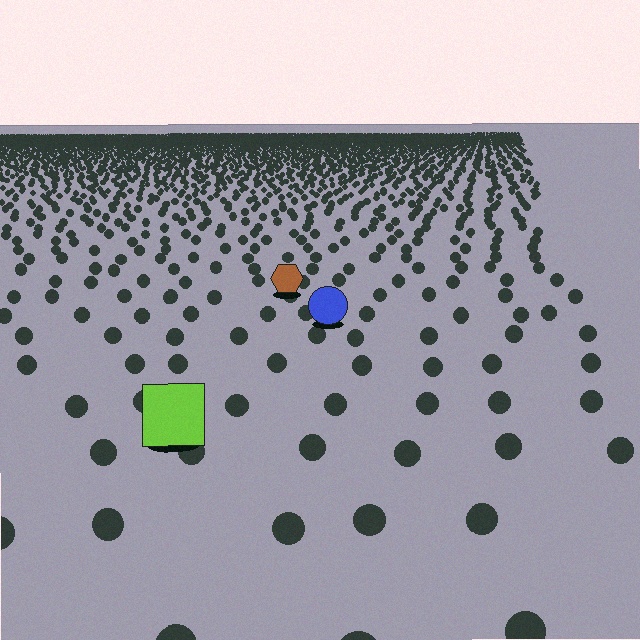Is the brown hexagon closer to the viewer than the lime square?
No. The lime square is closer — you can tell from the texture gradient: the ground texture is coarser near it.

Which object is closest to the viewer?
The lime square is closest. The texture marks near it are larger and more spread out.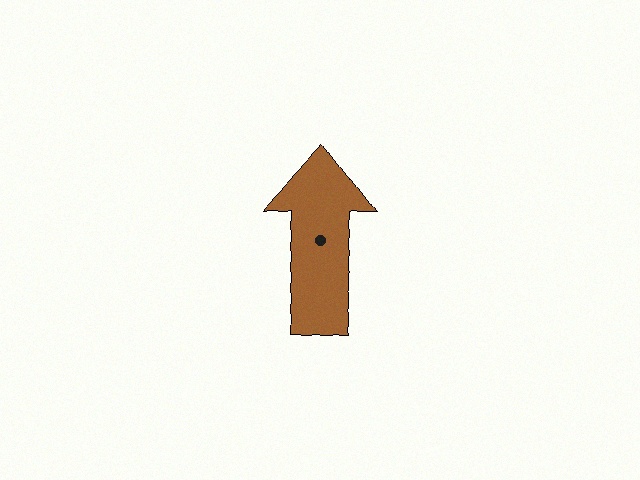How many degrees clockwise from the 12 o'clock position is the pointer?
Approximately 3 degrees.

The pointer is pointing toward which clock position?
Roughly 12 o'clock.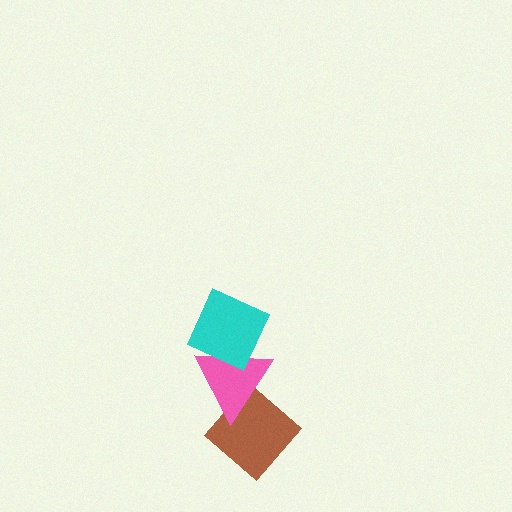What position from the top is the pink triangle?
The pink triangle is 2nd from the top.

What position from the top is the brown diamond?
The brown diamond is 3rd from the top.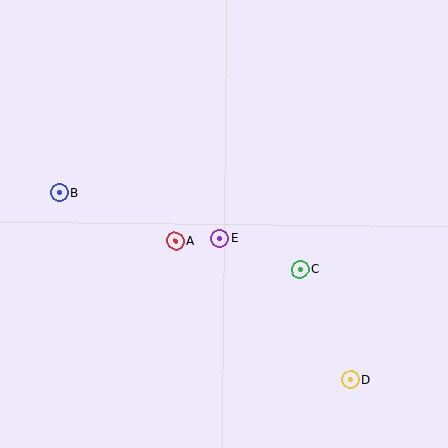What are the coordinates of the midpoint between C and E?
The midpoint between C and E is at (260, 253).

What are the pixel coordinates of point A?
Point A is at (175, 241).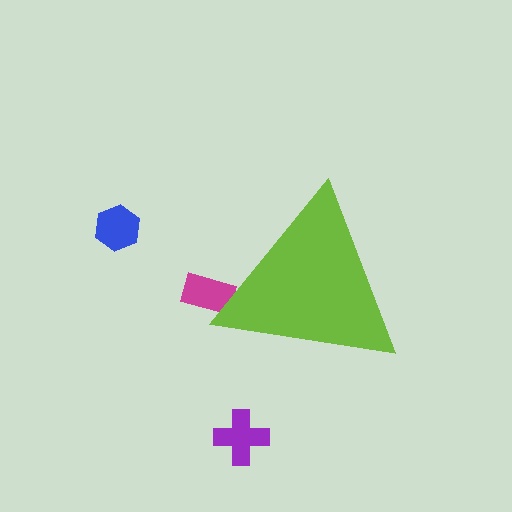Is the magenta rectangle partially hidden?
Yes, the magenta rectangle is partially hidden behind the lime triangle.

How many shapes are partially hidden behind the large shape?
1 shape is partially hidden.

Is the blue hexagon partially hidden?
No, the blue hexagon is fully visible.